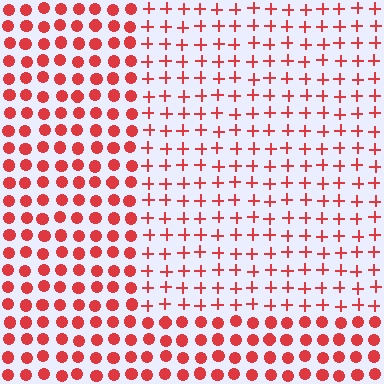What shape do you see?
I see a rectangle.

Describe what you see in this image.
The image is filled with small red elements arranged in a uniform grid. A rectangle-shaped region contains plus signs, while the surrounding area contains circles. The boundary is defined purely by the change in element shape.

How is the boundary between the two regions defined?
The boundary is defined by a change in element shape: plus signs inside vs. circles outside. All elements share the same color and spacing.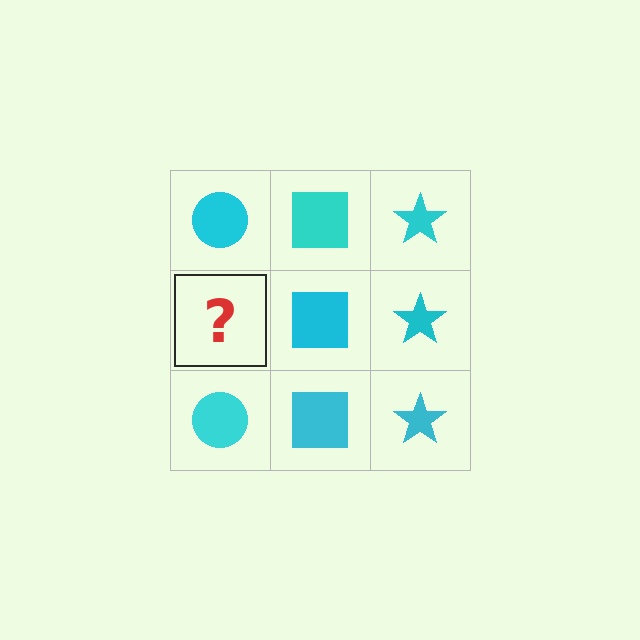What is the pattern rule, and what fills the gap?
The rule is that each column has a consistent shape. The gap should be filled with a cyan circle.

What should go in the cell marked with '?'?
The missing cell should contain a cyan circle.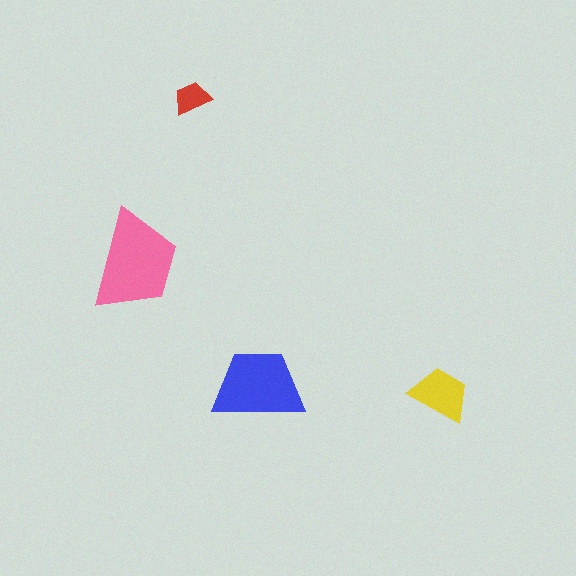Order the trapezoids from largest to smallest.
the pink one, the blue one, the yellow one, the red one.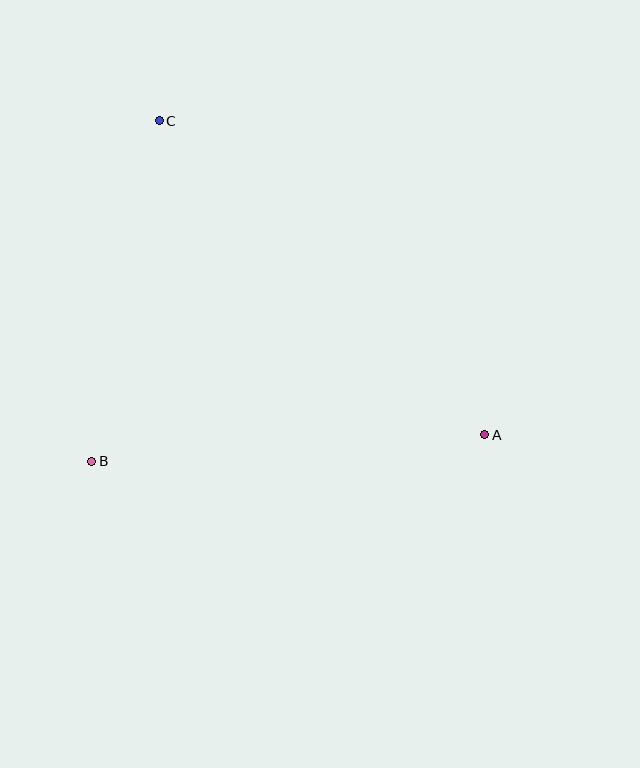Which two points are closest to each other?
Points B and C are closest to each other.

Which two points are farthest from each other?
Points A and C are farthest from each other.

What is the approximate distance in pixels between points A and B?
The distance between A and B is approximately 394 pixels.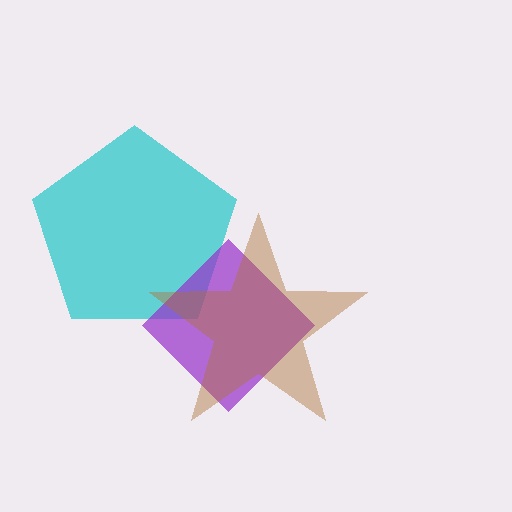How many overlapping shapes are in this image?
There are 3 overlapping shapes in the image.